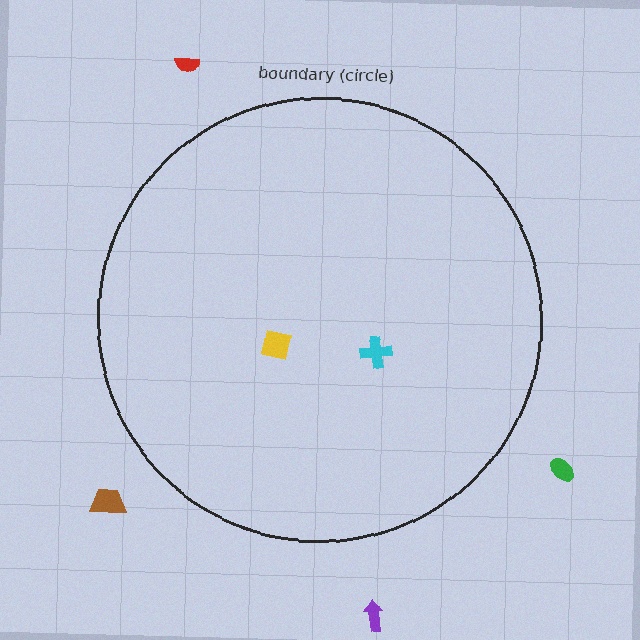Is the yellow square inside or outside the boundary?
Inside.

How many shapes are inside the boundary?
2 inside, 4 outside.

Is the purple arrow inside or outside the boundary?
Outside.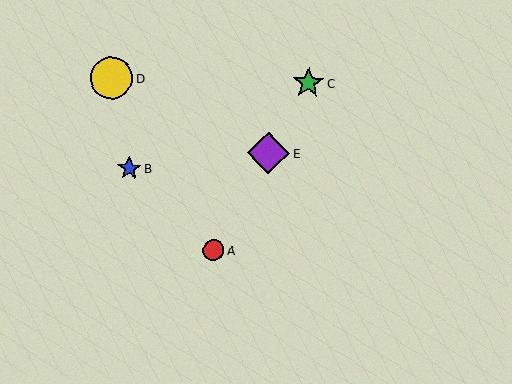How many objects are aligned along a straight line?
3 objects (A, C, E) are aligned along a straight line.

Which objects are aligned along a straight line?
Objects A, C, E are aligned along a straight line.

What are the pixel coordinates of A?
Object A is at (213, 250).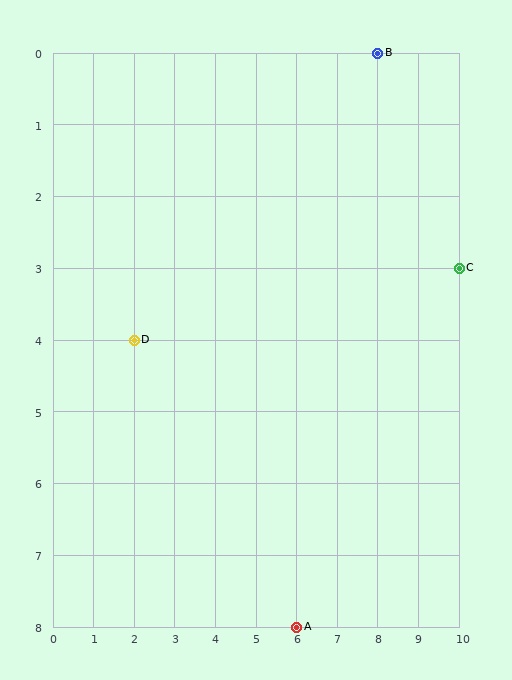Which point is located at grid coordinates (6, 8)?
Point A is at (6, 8).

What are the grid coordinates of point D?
Point D is at grid coordinates (2, 4).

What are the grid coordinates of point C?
Point C is at grid coordinates (10, 3).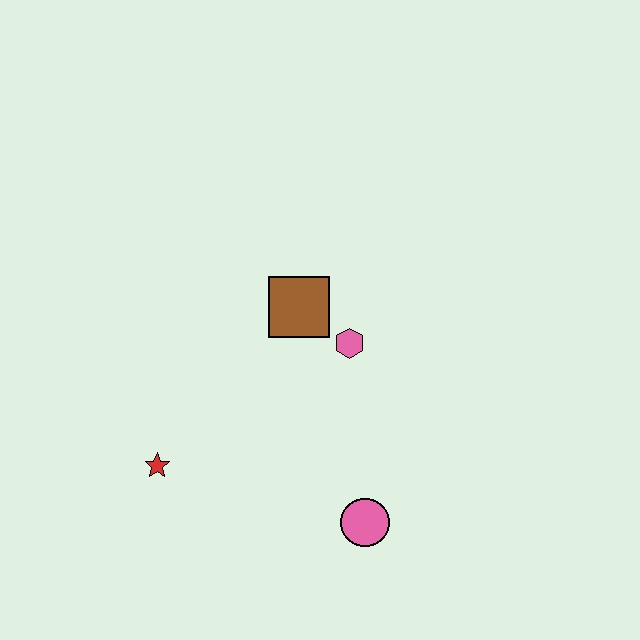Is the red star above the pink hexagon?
No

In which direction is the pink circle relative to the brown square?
The pink circle is below the brown square.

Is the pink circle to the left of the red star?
No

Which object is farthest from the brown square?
The pink circle is farthest from the brown square.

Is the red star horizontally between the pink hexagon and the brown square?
No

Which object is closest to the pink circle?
The pink hexagon is closest to the pink circle.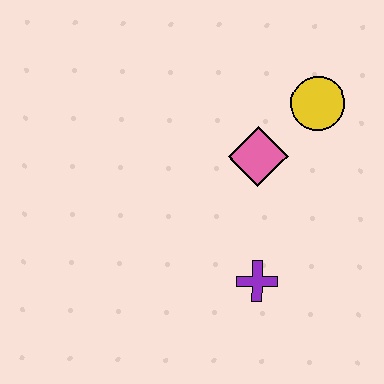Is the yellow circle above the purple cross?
Yes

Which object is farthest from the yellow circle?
The purple cross is farthest from the yellow circle.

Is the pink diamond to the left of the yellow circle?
Yes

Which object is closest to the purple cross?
The pink diamond is closest to the purple cross.